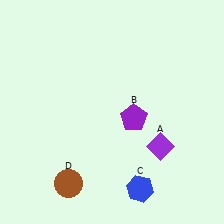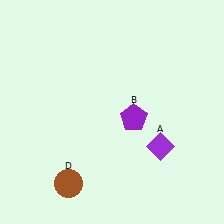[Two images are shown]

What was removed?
The blue hexagon (C) was removed in Image 2.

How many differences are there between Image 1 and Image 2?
There is 1 difference between the two images.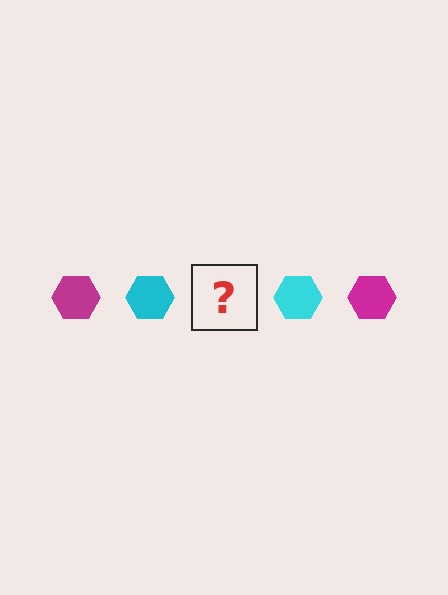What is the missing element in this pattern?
The missing element is a magenta hexagon.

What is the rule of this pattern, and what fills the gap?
The rule is that the pattern cycles through magenta, cyan hexagons. The gap should be filled with a magenta hexagon.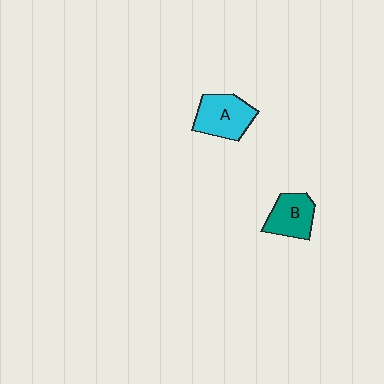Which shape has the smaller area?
Shape B (teal).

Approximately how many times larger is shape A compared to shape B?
Approximately 1.2 times.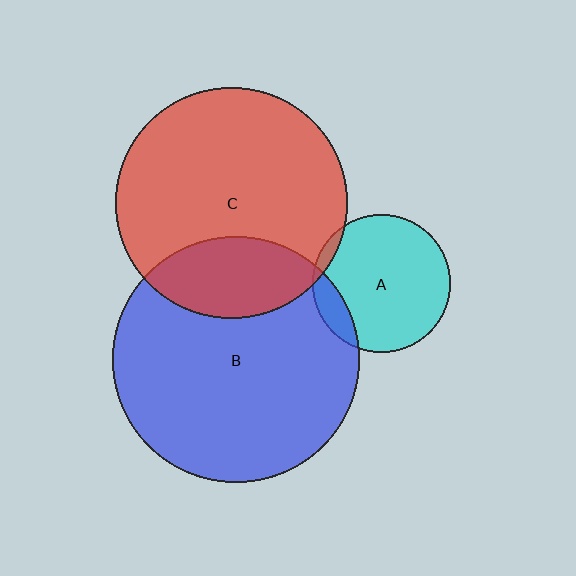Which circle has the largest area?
Circle B (blue).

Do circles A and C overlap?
Yes.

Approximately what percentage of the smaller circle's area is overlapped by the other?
Approximately 5%.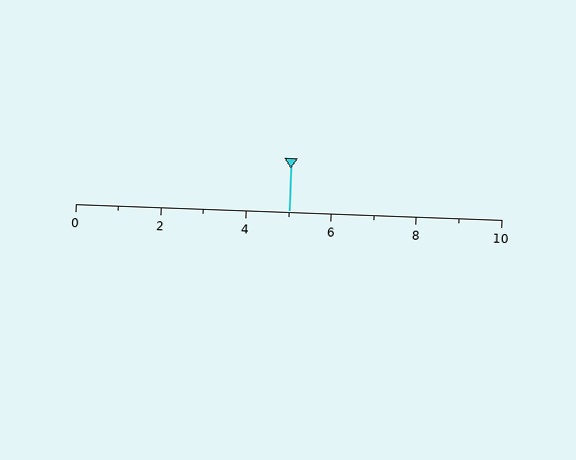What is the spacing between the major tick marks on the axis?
The major ticks are spaced 2 apart.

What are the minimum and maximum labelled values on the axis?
The axis runs from 0 to 10.